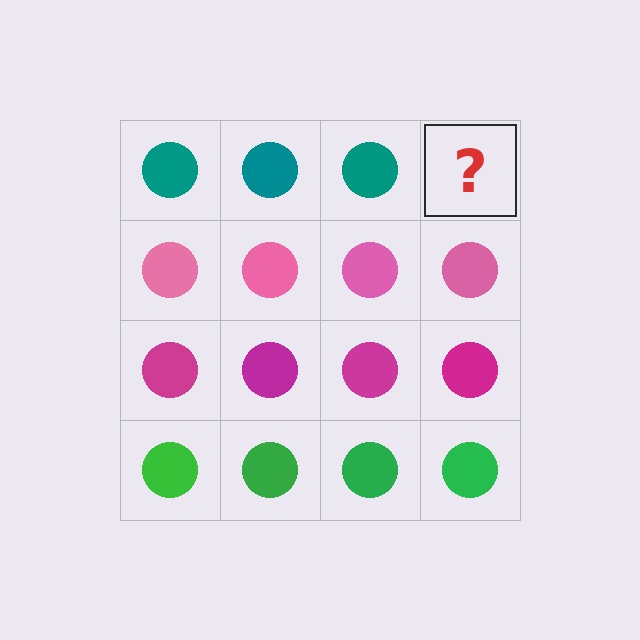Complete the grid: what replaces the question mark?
The question mark should be replaced with a teal circle.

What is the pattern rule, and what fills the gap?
The rule is that each row has a consistent color. The gap should be filled with a teal circle.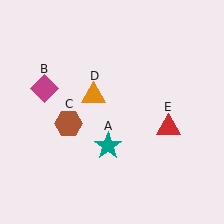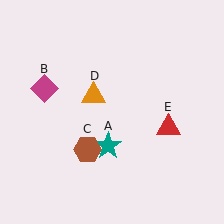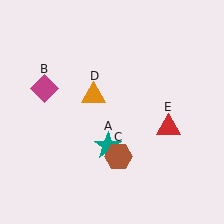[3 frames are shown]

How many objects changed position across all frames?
1 object changed position: brown hexagon (object C).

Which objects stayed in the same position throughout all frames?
Teal star (object A) and magenta diamond (object B) and orange triangle (object D) and red triangle (object E) remained stationary.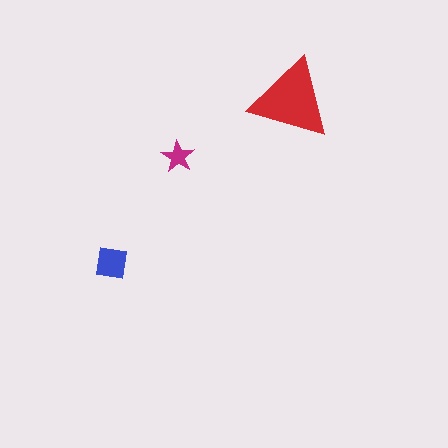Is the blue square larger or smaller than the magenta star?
Larger.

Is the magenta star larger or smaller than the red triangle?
Smaller.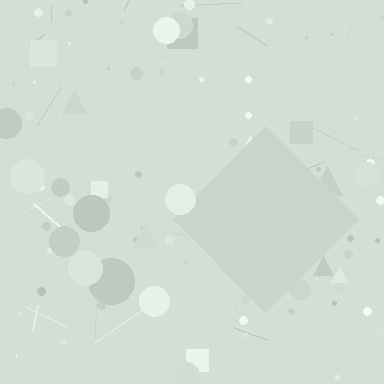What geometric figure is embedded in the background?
A diamond is embedded in the background.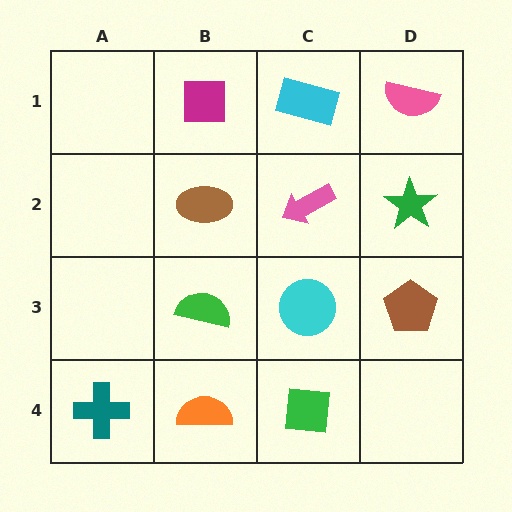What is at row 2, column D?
A green star.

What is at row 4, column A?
A teal cross.